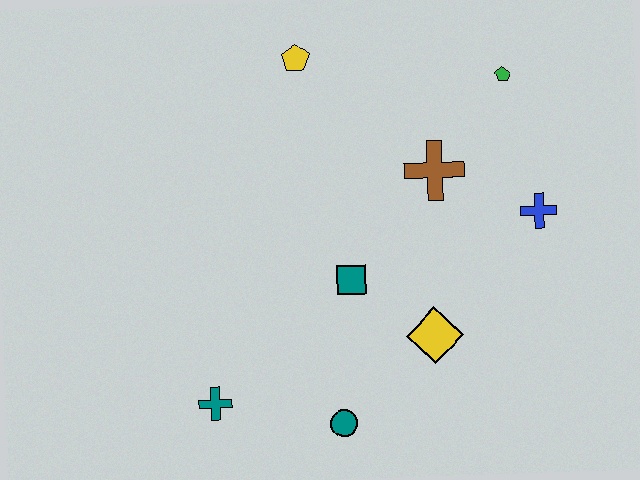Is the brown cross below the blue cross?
No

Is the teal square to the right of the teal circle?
Yes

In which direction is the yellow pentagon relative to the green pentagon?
The yellow pentagon is to the left of the green pentagon.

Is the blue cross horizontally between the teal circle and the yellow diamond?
No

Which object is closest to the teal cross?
The teal circle is closest to the teal cross.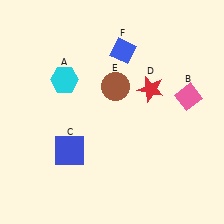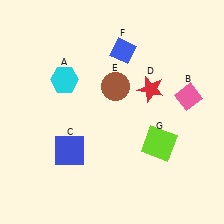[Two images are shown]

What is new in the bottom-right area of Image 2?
A lime square (G) was added in the bottom-right area of Image 2.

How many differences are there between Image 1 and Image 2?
There is 1 difference between the two images.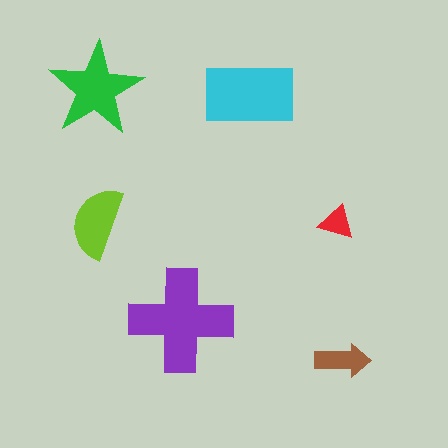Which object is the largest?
The purple cross.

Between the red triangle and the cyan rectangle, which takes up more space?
The cyan rectangle.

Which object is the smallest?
The red triangle.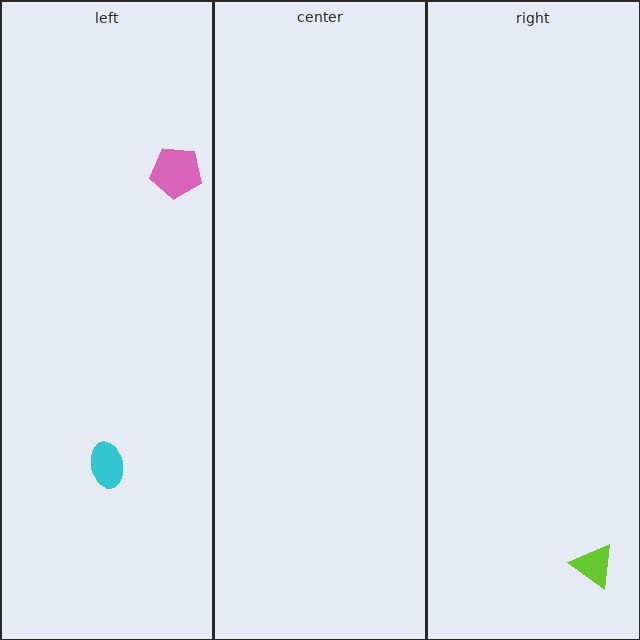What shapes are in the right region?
The lime triangle.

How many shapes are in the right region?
1.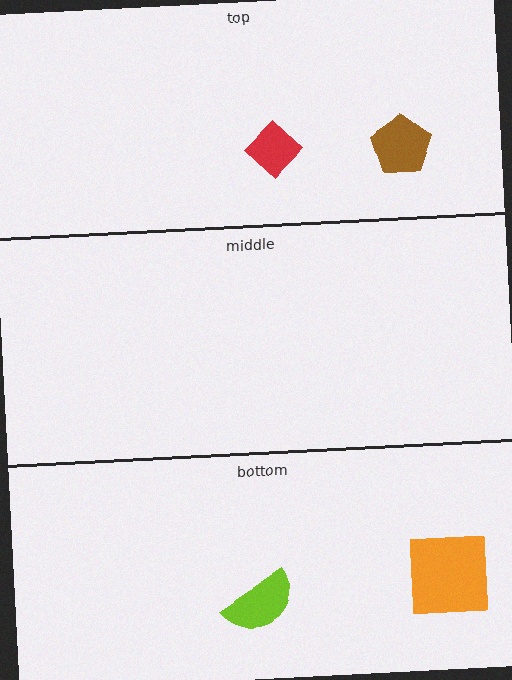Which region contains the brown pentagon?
The top region.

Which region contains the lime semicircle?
The bottom region.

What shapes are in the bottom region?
The lime semicircle, the orange square.